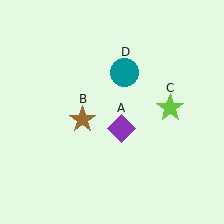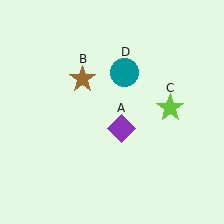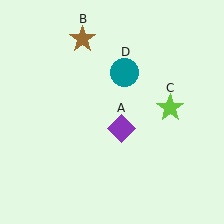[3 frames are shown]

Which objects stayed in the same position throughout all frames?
Purple diamond (object A) and lime star (object C) and teal circle (object D) remained stationary.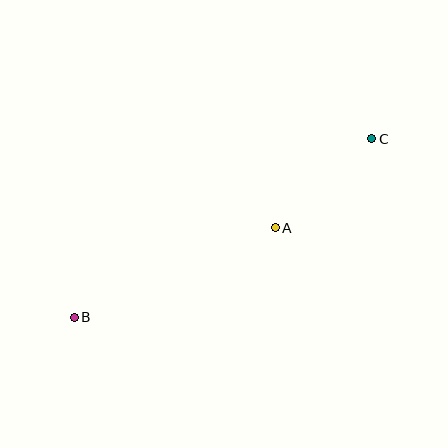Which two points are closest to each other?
Points A and C are closest to each other.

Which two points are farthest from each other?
Points B and C are farthest from each other.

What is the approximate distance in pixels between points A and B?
The distance between A and B is approximately 220 pixels.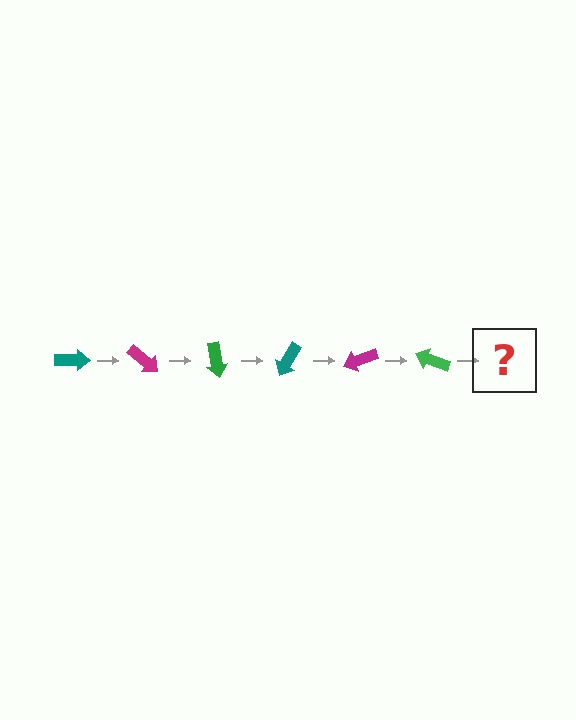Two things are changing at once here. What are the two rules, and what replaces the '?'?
The two rules are that it rotates 40 degrees each step and the color cycles through teal, magenta, and green. The '?' should be a teal arrow, rotated 240 degrees from the start.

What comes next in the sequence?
The next element should be a teal arrow, rotated 240 degrees from the start.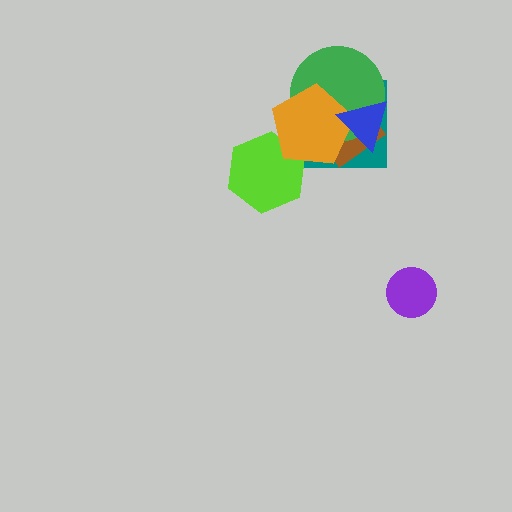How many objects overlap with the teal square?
4 objects overlap with the teal square.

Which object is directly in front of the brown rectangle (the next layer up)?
The green circle is directly in front of the brown rectangle.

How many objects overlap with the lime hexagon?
1 object overlaps with the lime hexagon.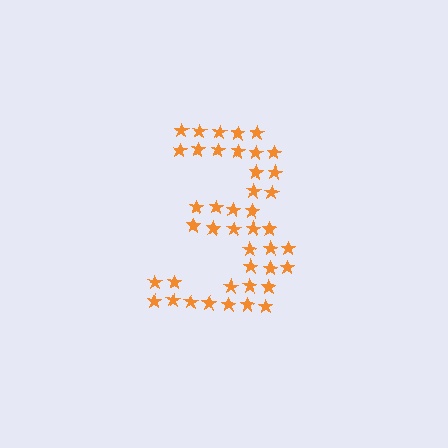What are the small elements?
The small elements are stars.